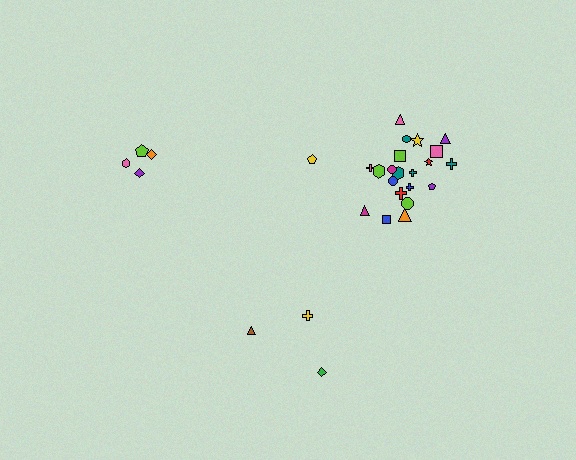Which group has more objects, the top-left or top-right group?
The top-right group.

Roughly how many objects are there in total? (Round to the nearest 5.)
Roughly 30 objects in total.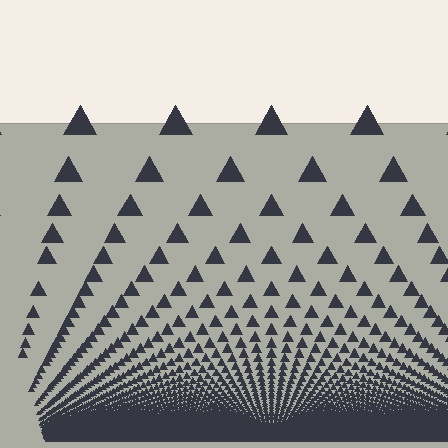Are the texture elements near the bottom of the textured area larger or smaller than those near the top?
Smaller. The gradient is inverted — elements near the bottom are smaller and denser.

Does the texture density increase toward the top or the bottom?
Density increases toward the bottom.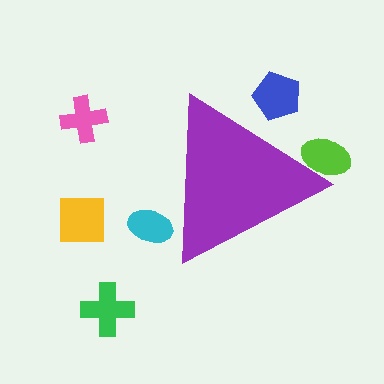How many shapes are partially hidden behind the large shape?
3 shapes are partially hidden.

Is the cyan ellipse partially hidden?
Yes, the cyan ellipse is partially hidden behind the purple triangle.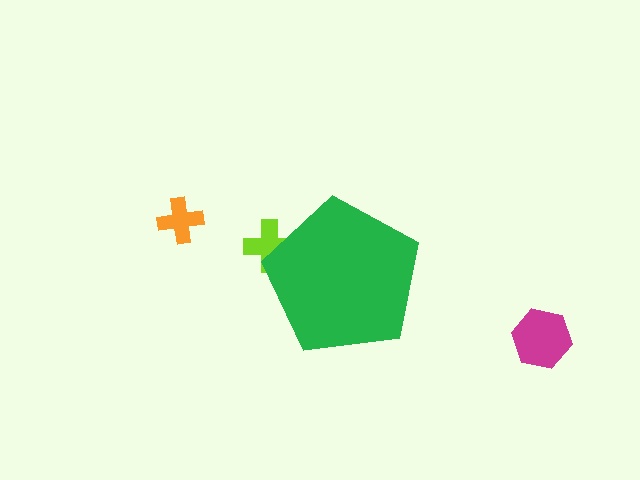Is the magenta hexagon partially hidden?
No, the magenta hexagon is fully visible.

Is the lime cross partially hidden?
Yes, the lime cross is partially hidden behind the green pentagon.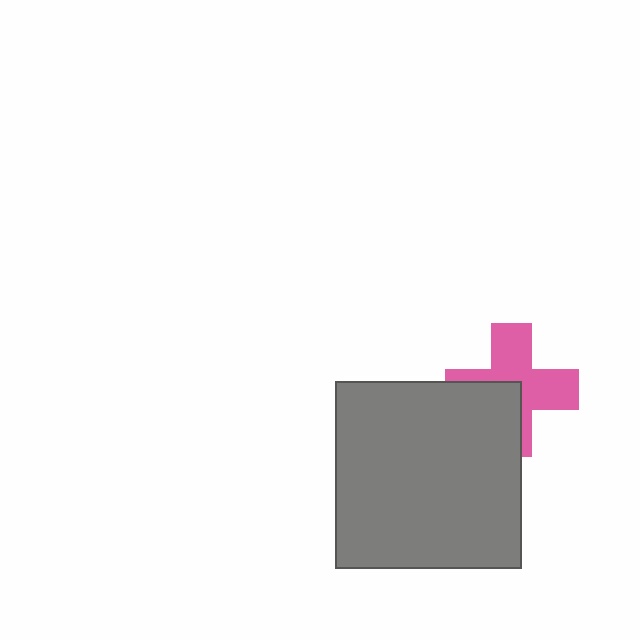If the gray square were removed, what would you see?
You would see the complete pink cross.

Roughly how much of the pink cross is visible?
About half of it is visible (roughly 61%).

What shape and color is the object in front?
The object in front is a gray square.